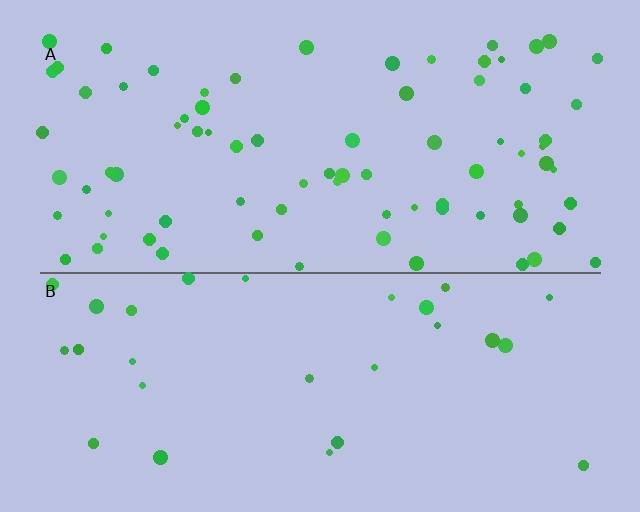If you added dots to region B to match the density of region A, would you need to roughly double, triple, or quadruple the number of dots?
Approximately triple.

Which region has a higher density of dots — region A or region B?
A (the top).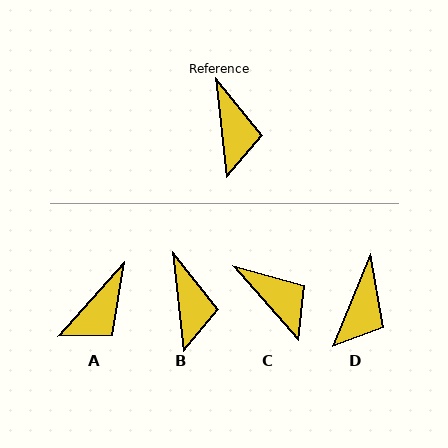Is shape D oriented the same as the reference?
No, it is off by about 29 degrees.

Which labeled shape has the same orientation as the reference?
B.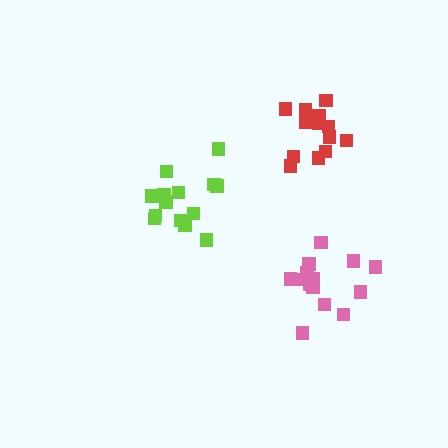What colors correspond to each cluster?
The clusters are colored: lime, pink, red.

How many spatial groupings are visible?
There are 3 spatial groupings.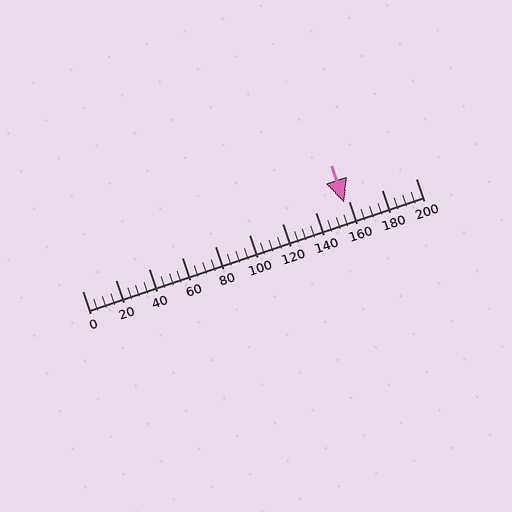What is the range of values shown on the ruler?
The ruler shows values from 0 to 200.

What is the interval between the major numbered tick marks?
The major tick marks are spaced 20 units apart.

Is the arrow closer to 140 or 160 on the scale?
The arrow is closer to 160.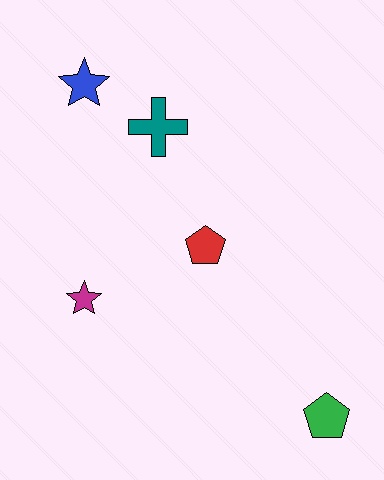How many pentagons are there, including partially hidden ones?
There are 2 pentagons.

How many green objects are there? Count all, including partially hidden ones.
There is 1 green object.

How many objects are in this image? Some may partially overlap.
There are 5 objects.